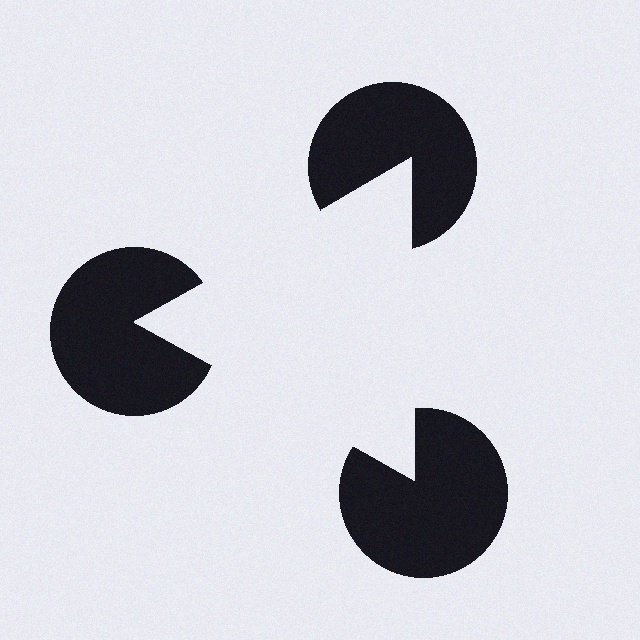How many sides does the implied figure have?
3 sides.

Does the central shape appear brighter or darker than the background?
It typically appears slightly brighter than the background, even though no actual brightness change is drawn.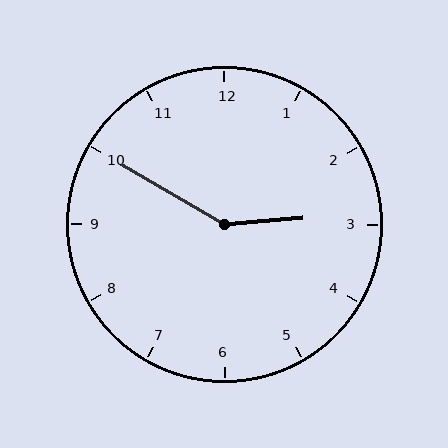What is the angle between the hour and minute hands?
Approximately 145 degrees.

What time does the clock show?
2:50.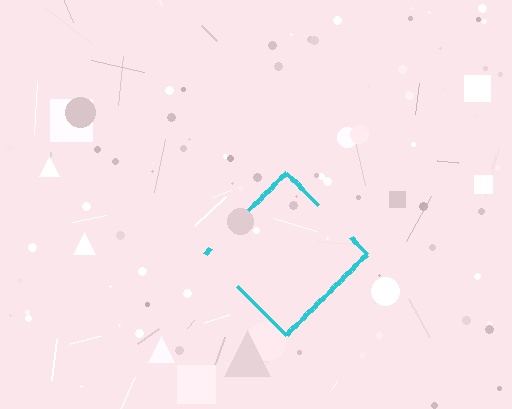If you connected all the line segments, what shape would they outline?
They would outline a diamond.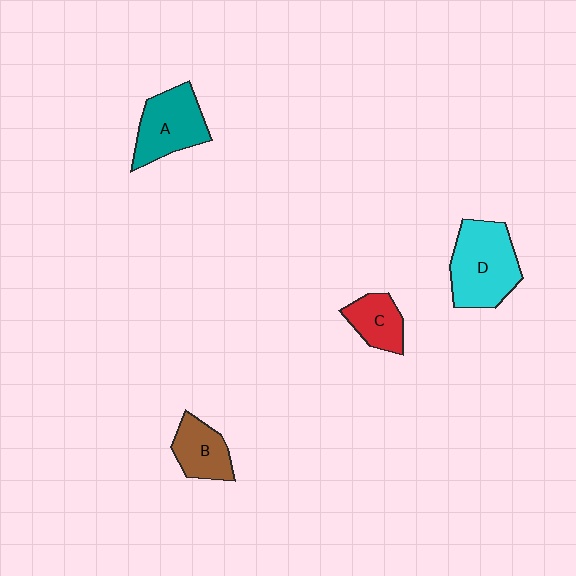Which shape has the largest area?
Shape D (cyan).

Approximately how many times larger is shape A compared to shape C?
Approximately 1.6 times.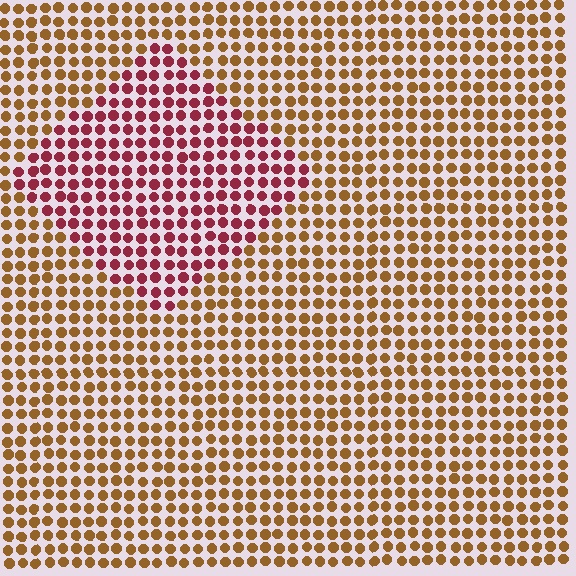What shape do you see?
I see a diamond.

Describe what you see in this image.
The image is filled with small brown elements in a uniform arrangement. A diamond-shaped region is visible where the elements are tinted to a slightly different hue, forming a subtle color boundary.